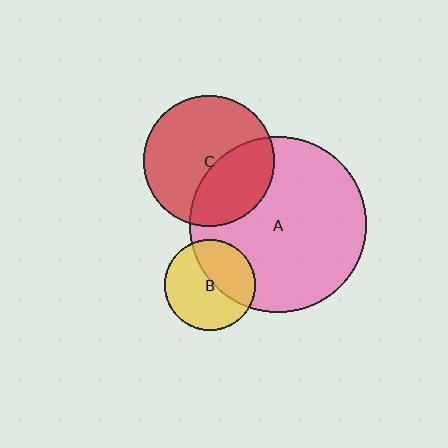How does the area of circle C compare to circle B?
Approximately 2.0 times.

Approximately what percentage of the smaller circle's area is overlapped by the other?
Approximately 35%.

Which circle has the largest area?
Circle A (pink).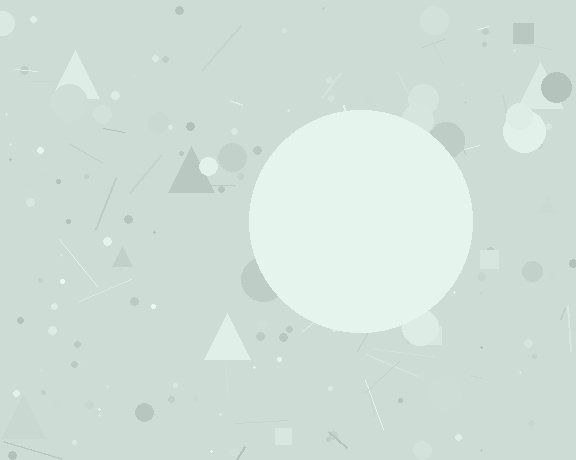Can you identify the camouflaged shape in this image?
The camouflaged shape is a circle.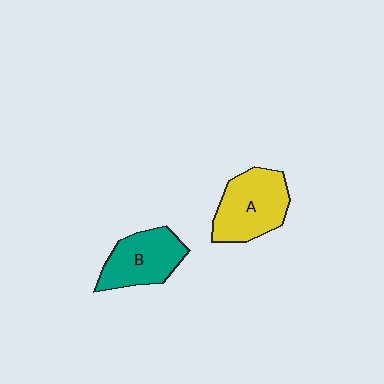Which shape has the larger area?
Shape A (yellow).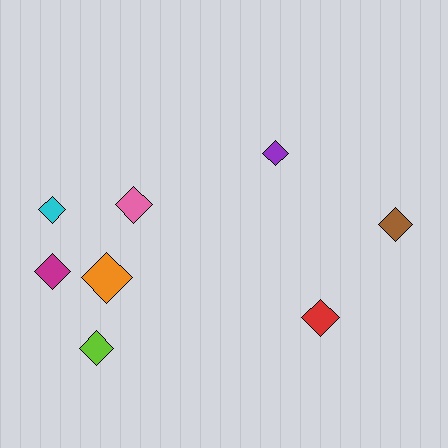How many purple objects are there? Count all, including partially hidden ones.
There is 1 purple object.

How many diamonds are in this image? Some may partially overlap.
There are 8 diamonds.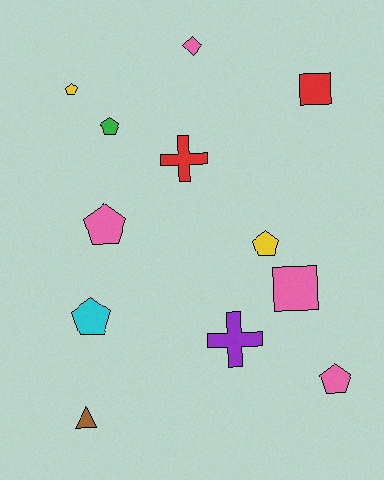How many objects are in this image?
There are 12 objects.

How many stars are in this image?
There are no stars.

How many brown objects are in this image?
There is 1 brown object.